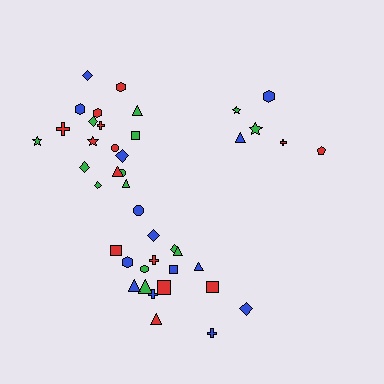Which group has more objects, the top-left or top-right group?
The top-left group.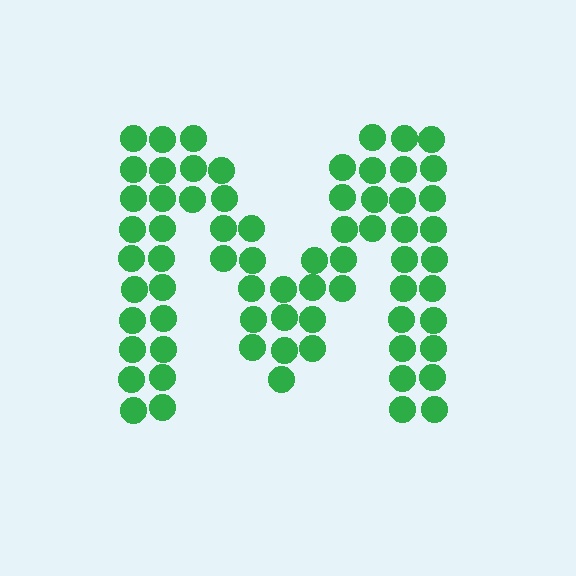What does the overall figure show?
The overall figure shows the letter M.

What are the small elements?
The small elements are circles.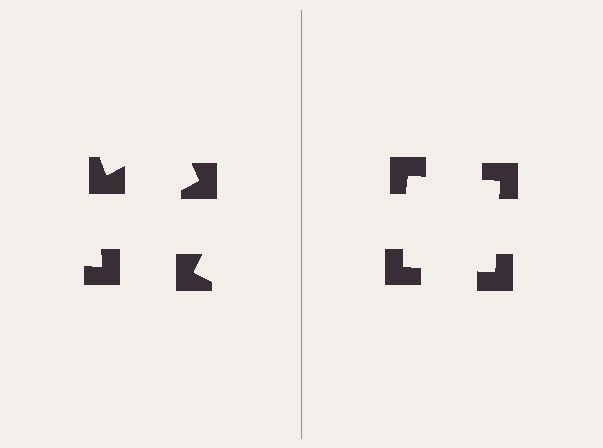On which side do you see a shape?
An illusory square appears on the right side. On the left side the wedge cuts are rotated, so no coherent shape forms.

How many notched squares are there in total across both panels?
8 — 4 on each side.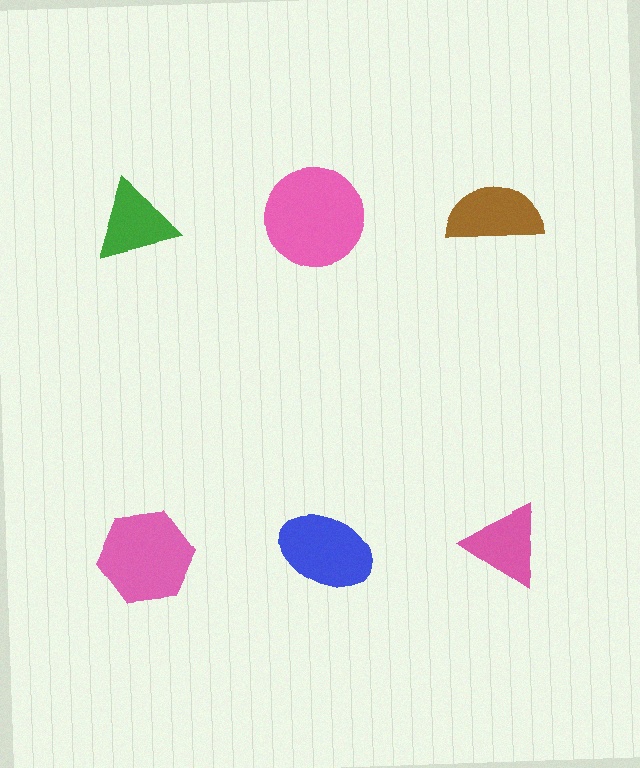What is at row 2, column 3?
A pink triangle.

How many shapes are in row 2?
3 shapes.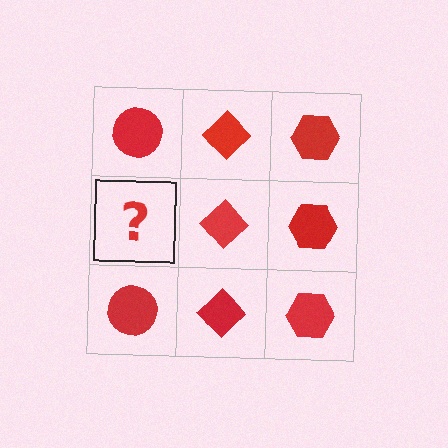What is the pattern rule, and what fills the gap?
The rule is that each column has a consistent shape. The gap should be filled with a red circle.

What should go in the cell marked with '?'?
The missing cell should contain a red circle.